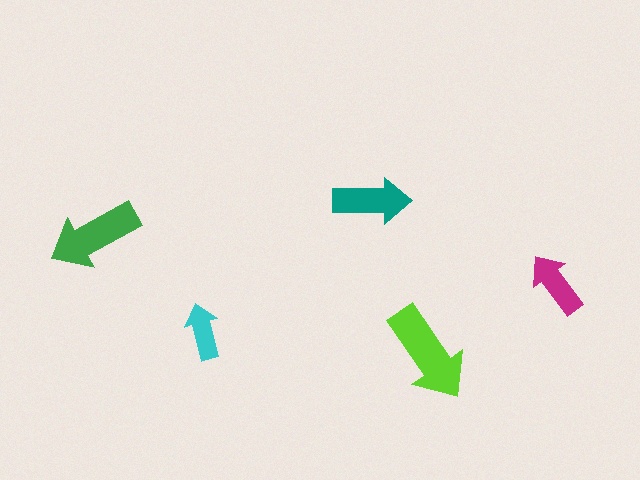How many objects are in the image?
There are 5 objects in the image.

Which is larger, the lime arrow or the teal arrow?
The lime one.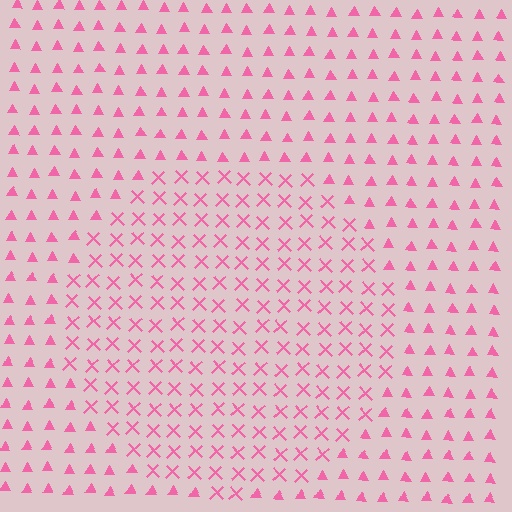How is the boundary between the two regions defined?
The boundary is defined by a change in element shape: X marks inside vs. triangles outside. All elements share the same color and spacing.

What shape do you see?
I see a circle.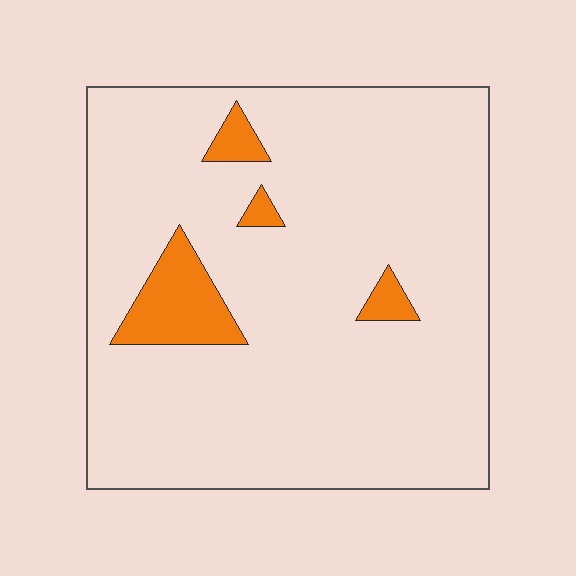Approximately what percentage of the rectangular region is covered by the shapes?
Approximately 10%.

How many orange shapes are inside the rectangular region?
4.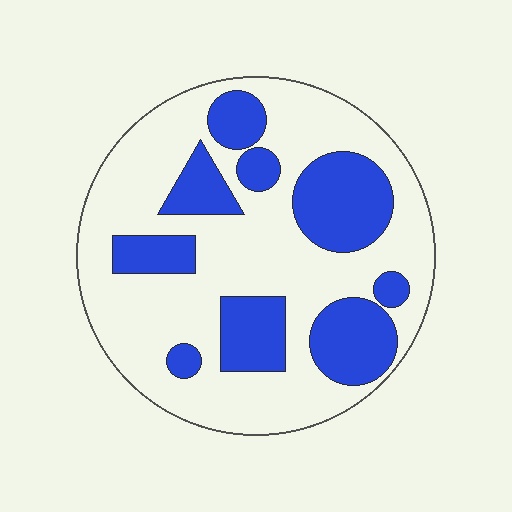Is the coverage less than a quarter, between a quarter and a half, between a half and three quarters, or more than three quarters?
Between a quarter and a half.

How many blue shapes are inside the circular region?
9.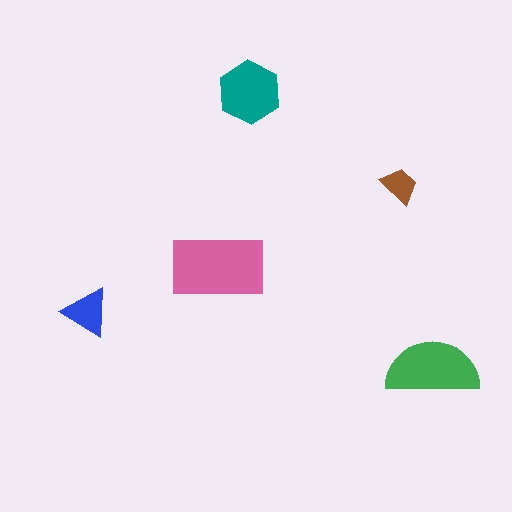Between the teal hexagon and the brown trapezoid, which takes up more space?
The teal hexagon.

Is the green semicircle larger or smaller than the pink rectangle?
Smaller.